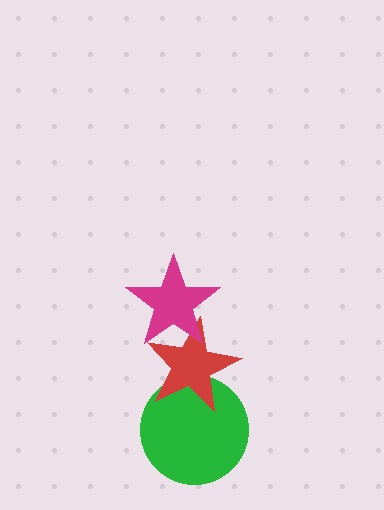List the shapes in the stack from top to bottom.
From top to bottom: the magenta star, the red star, the green circle.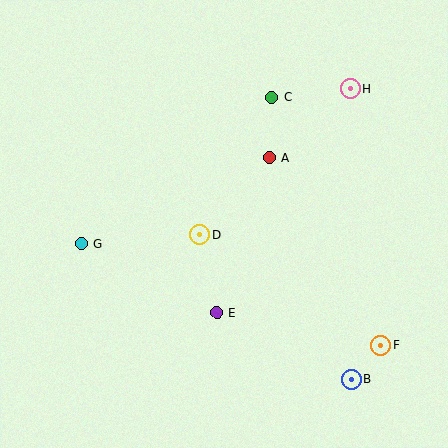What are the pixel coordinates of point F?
Point F is at (381, 345).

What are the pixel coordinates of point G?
Point G is at (81, 243).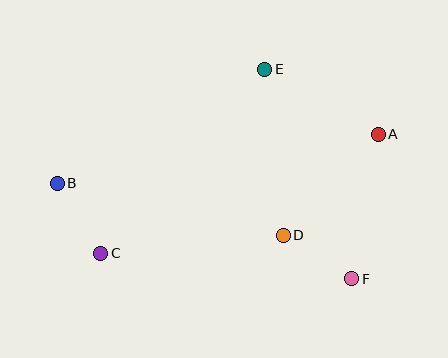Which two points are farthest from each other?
Points A and B are farthest from each other.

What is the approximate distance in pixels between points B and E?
The distance between B and E is approximately 237 pixels.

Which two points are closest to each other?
Points D and F are closest to each other.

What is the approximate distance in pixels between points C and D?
The distance between C and D is approximately 183 pixels.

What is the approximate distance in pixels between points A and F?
The distance between A and F is approximately 147 pixels.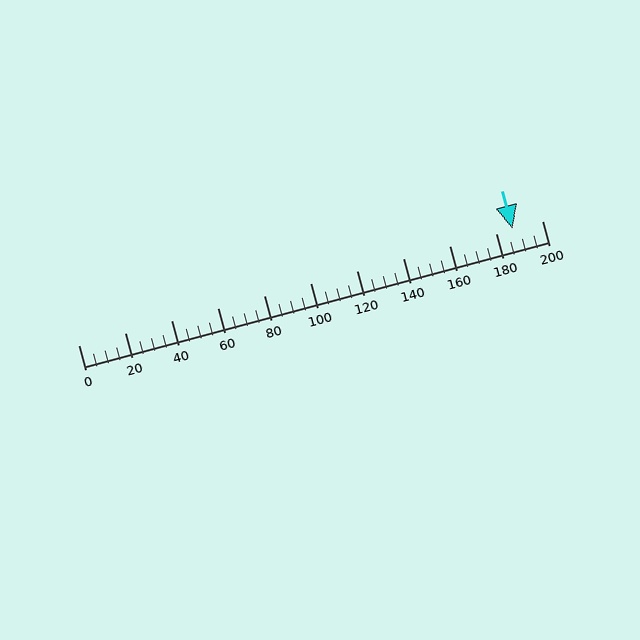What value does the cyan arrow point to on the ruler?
The cyan arrow points to approximately 187.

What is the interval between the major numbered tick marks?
The major tick marks are spaced 20 units apart.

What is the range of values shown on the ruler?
The ruler shows values from 0 to 200.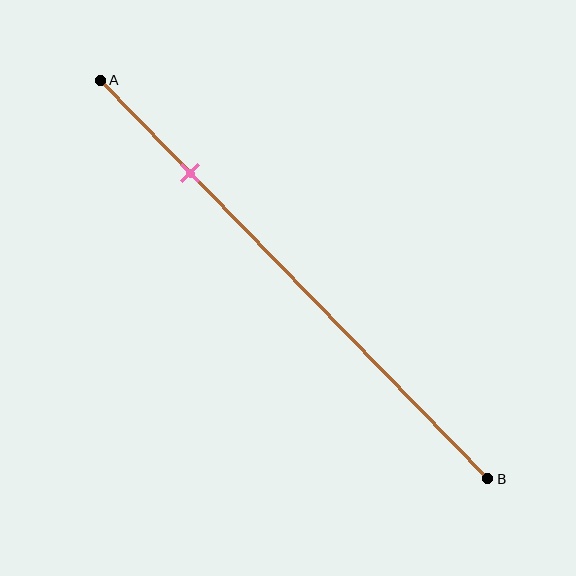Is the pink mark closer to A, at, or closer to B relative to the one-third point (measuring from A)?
The pink mark is closer to point A than the one-third point of segment AB.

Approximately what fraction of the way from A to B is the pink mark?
The pink mark is approximately 25% of the way from A to B.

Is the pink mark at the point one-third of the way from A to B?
No, the mark is at about 25% from A, not at the 33% one-third point.